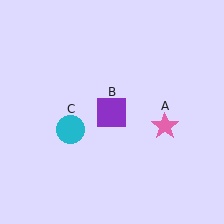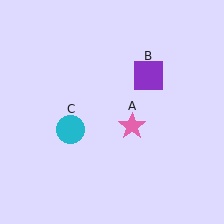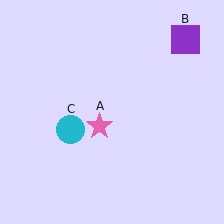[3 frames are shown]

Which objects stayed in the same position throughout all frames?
Cyan circle (object C) remained stationary.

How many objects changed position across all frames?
2 objects changed position: pink star (object A), purple square (object B).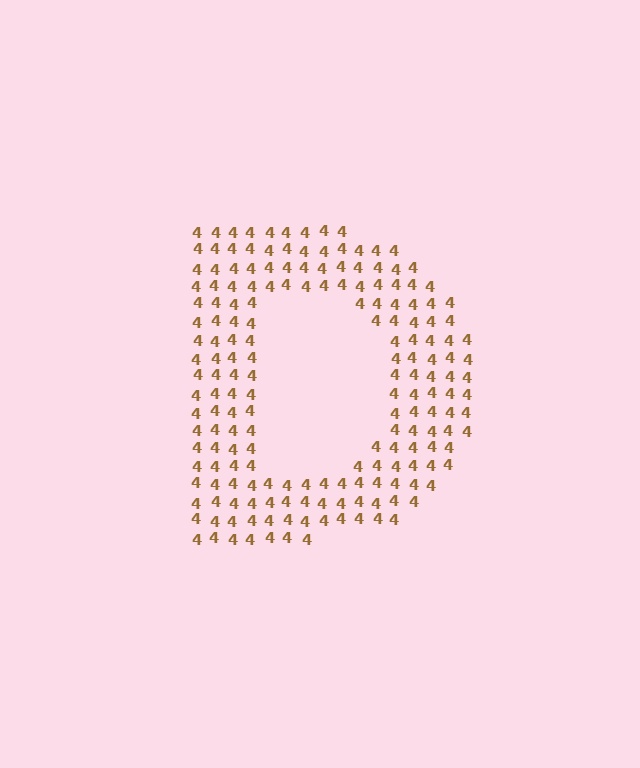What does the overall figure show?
The overall figure shows the letter D.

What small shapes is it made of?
It is made of small digit 4's.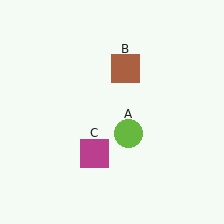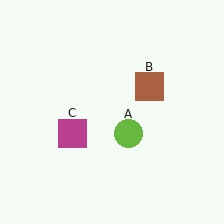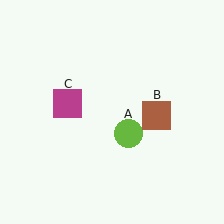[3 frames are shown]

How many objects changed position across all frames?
2 objects changed position: brown square (object B), magenta square (object C).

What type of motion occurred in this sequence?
The brown square (object B), magenta square (object C) rotated clockwise around the center of the scene.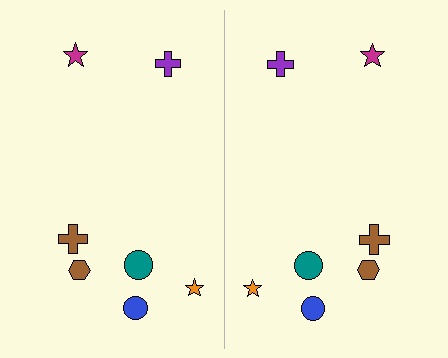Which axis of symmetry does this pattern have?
The pattern has a vertical axis of symmetry running through the center of the image.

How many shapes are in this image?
There are 14 shapes in this image.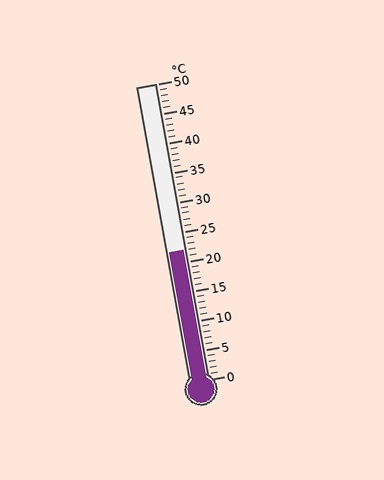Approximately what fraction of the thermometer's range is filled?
The thermometer is filled to approximately 45% of its range.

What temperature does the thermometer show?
The thermometer shows approximately 22°C.